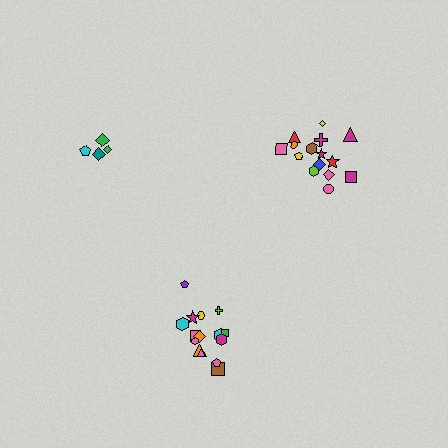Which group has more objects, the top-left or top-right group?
The top-right group.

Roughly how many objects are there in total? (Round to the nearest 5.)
Roughly 35 objects in total.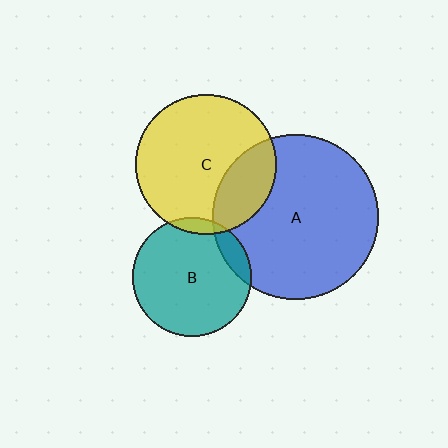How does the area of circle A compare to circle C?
Approximately 1.4 times.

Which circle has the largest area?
Circle A (blue).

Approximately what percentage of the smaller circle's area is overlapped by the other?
Approximately 10%.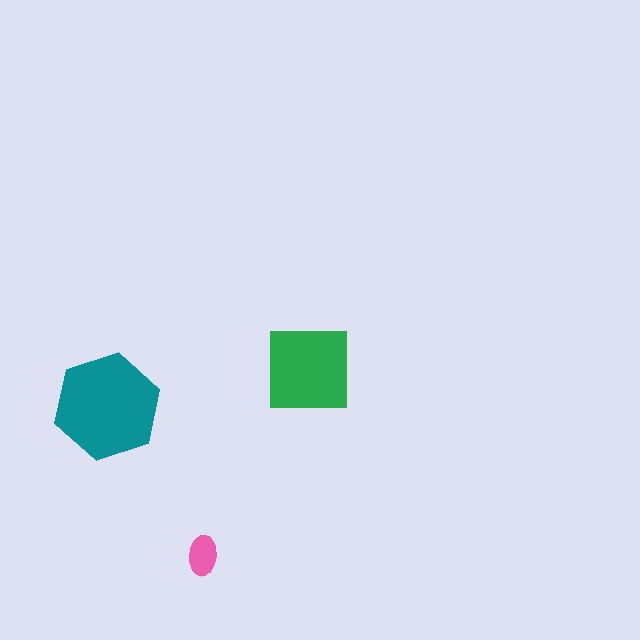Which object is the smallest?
The pink ellipse.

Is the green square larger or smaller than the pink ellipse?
Larger.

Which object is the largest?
The teal hexagon.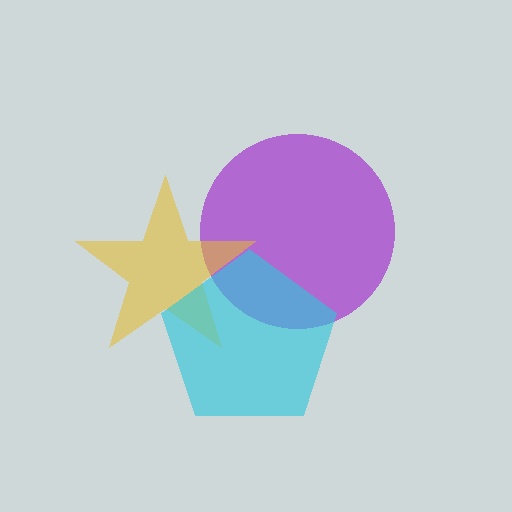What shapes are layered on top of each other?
The layered shapes are: a purple circle, a yellow star, a cyan pentagon.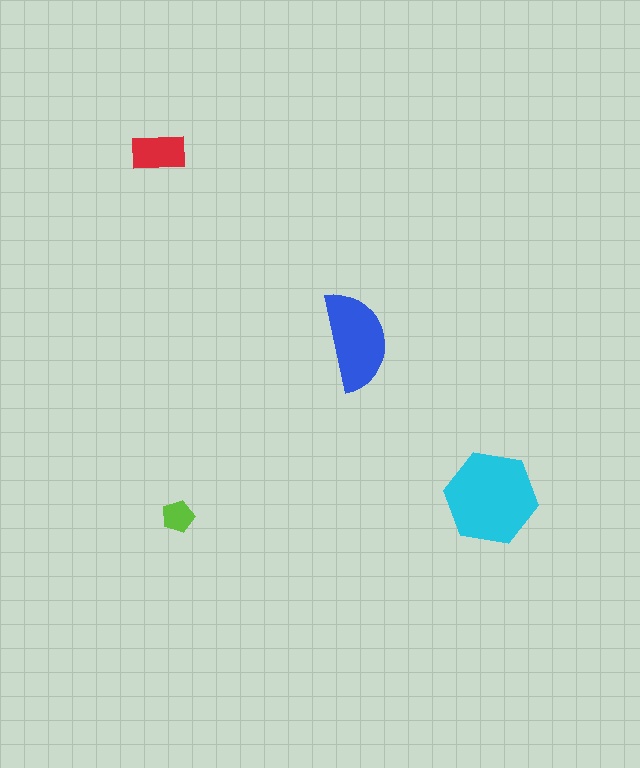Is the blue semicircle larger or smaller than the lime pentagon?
Larger.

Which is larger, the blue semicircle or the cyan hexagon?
The cyan hexagon.